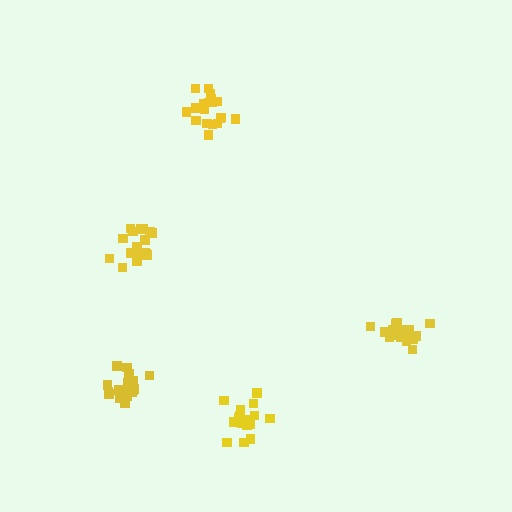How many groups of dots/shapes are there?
There are 5 groups.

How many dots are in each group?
Group 1: 17 dots, Group 2: 19 dots, Group 3: 18 dots, Group 4: 21 dots, Group 5: 19 dots (94 total).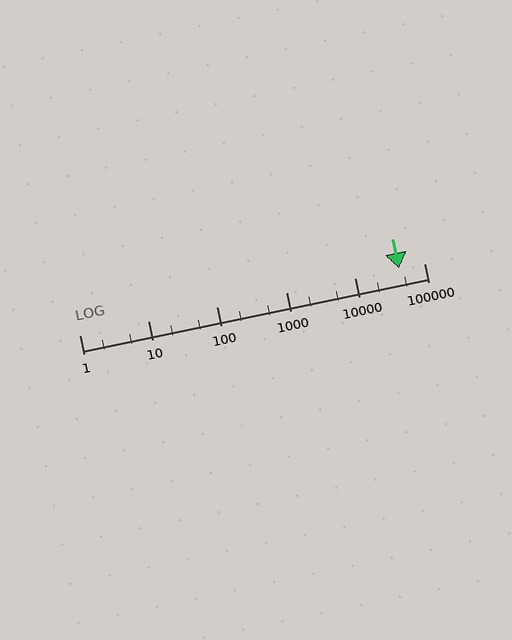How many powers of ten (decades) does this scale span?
The scale spans 5 decades, from 1 to 100000.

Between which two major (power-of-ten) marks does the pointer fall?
The pointer is between 10000 and 100000.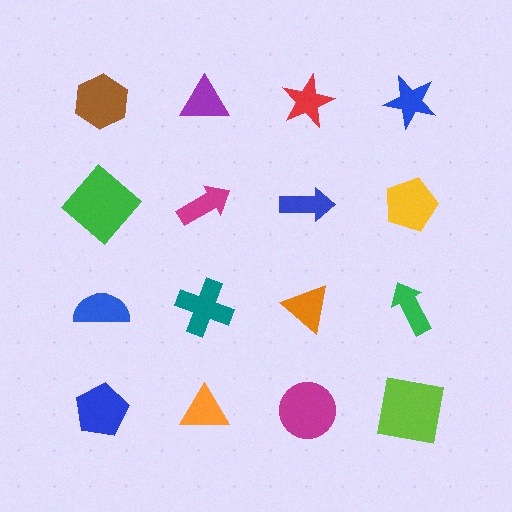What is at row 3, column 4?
A green arrow.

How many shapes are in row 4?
4 shapes.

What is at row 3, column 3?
An orange triangle.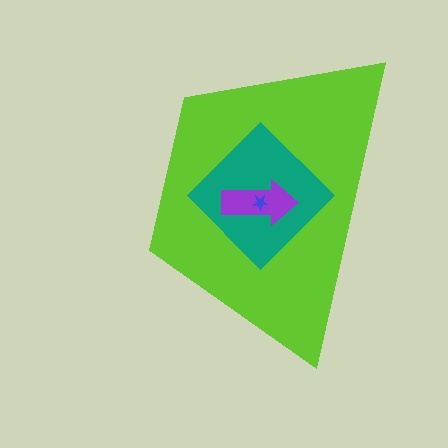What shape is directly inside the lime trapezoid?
The teal diamond.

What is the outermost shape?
The lime trapezoid.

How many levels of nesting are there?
4.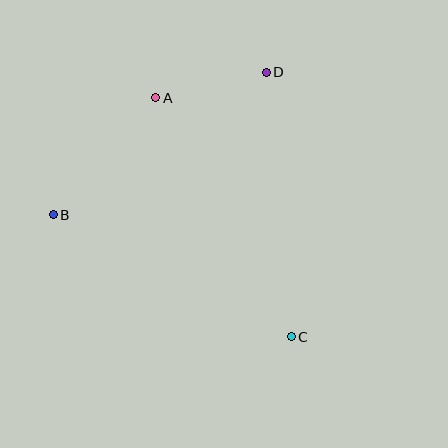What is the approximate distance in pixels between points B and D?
The distance between B and D is approximately 256 pixels.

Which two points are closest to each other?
Points A and D are closest to each other.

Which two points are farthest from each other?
Points A and C are farthest from each other.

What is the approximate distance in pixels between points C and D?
The distance between C and D is approximately 265 pixels.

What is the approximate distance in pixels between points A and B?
The distance between A and B is approximately 156 pixels.